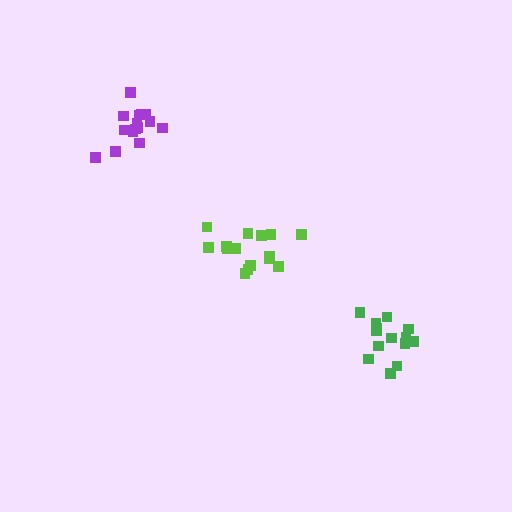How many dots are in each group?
Group 1: 15 dots, Group 2: 15 dots, Group 3: 14 dots (44 total).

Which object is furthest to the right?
The green cluster is rightmost.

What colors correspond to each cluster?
The clusters are colored: lime, purple, green.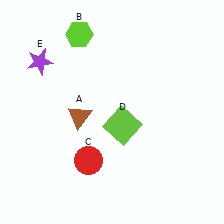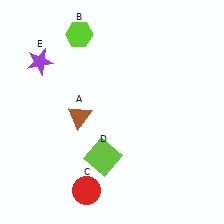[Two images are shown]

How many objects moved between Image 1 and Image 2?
2 objects moved between the two images.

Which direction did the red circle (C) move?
The red circle (C) moved down.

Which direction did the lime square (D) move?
The lime square (D) moved down.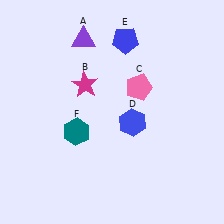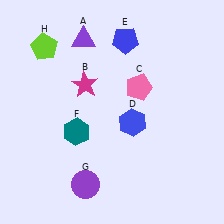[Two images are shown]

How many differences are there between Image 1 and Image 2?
There are 2 differences between the two images.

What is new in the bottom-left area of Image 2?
A purple circle (G) was added in the bottom-left area of Image 2.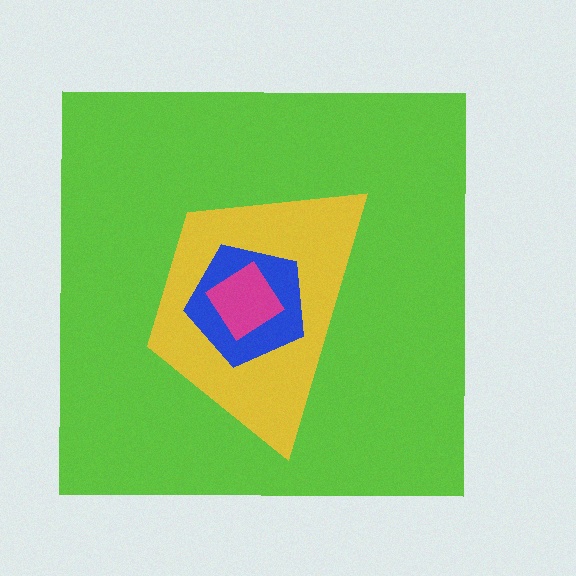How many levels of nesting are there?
4.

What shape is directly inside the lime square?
The yellow trapezoid.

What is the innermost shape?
The magenta diamond.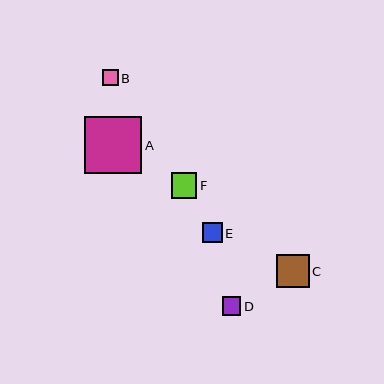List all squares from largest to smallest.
From largest to smallest: A, C, F, E, D, B.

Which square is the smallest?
Square B is the smallest with a size of approximately 16 pixels.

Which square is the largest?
Square A is the largest with a size of approximately 57 pixels.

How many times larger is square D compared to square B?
Square D is approximately 1.2 times the size of square B.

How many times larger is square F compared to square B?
Square F is approximately 1.6 times the size of square B.